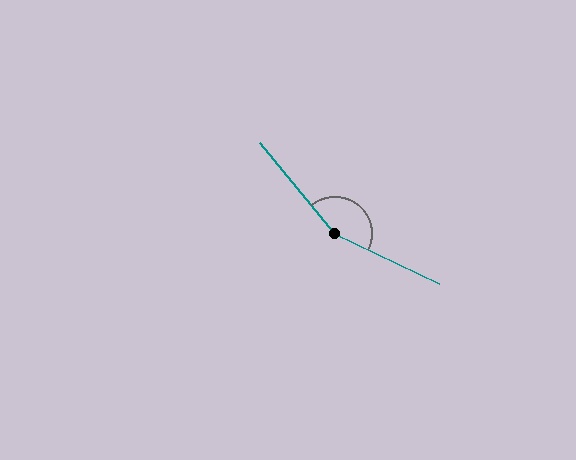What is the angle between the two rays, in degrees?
Approximately 155 degrees.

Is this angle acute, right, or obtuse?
It is obtuse.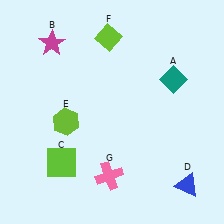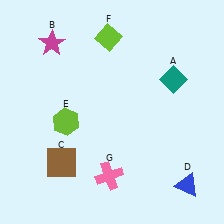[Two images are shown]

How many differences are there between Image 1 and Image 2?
There is 1 difference between the two images.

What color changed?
The square (C) changed from lime in Image 1 to brown in Image 2.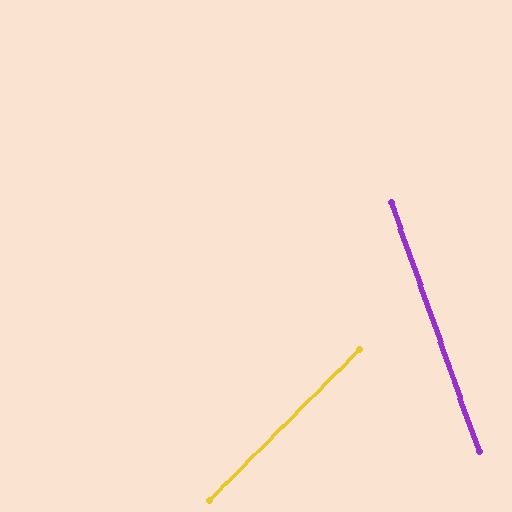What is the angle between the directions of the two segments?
Approximately 64 degrees.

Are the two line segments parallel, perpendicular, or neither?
Neither parallel nor perpendicular — they differ by about 64°.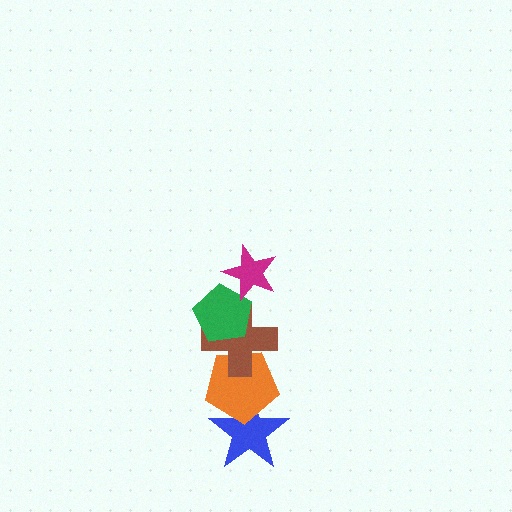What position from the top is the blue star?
The blue star is 5th from the top.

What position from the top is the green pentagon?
The green pentagon is 2nd from the top.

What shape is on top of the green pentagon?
The magenta star is on top of the green pentagon.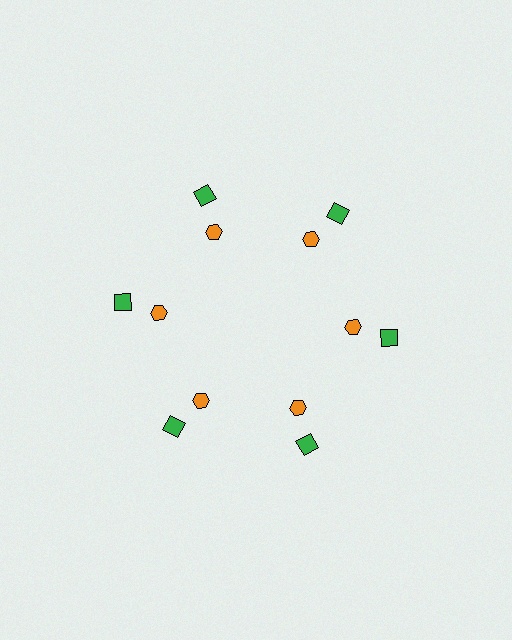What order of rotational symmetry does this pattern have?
This pattern has 6-fold rotational symmetry.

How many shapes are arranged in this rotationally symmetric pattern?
There are 12 shapes, arranged in 6 groups of 2.